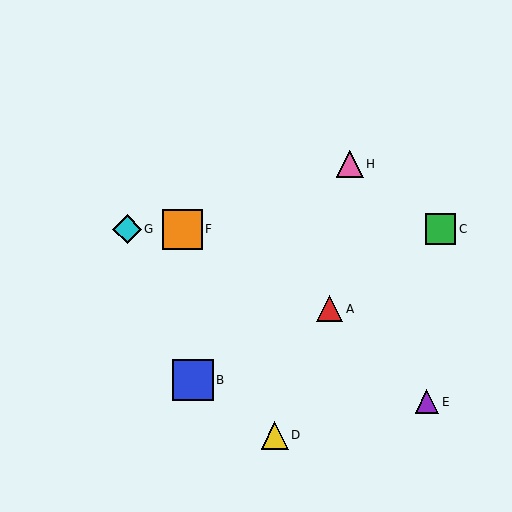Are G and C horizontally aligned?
Yes, both are at y≈229.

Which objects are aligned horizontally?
Objects C, F, G are aligned horizontally.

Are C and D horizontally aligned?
No, C is at y≈229 and D is at y≈435.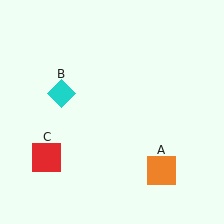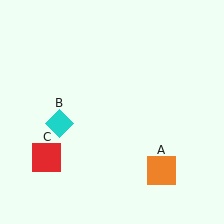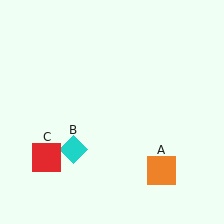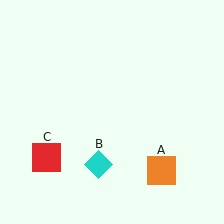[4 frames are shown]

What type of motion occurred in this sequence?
The cyan diamond (object B) rotated counterclockwise around the center of the scene.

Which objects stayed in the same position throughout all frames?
Orange square (object A) and red square (object C) remained stationary.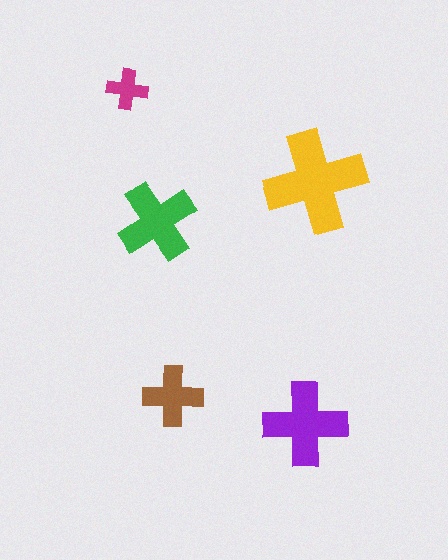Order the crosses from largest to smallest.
the yellow one, the purple one, the green one, the brown one, the magenta one.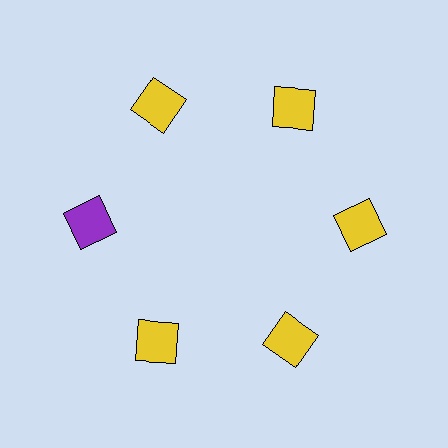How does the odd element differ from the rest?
It has a different color: purple instead of yellow.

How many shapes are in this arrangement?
There are 6 shapes arranged in a ring pattern.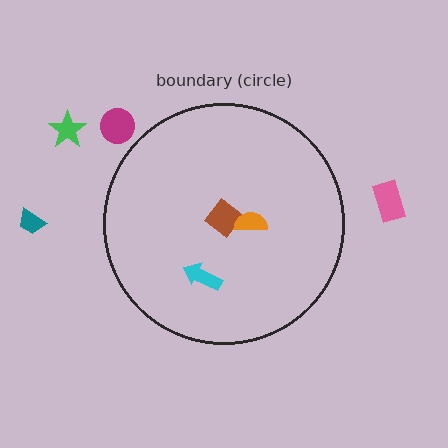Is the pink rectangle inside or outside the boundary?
Outside.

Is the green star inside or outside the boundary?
Outside.